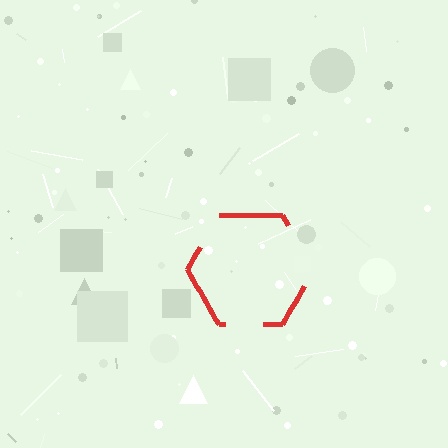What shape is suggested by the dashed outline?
The dashed outline suggests a hexagon.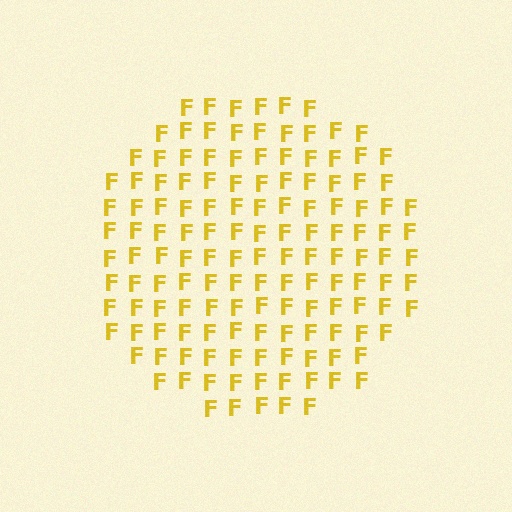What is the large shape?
The large shape is a circle.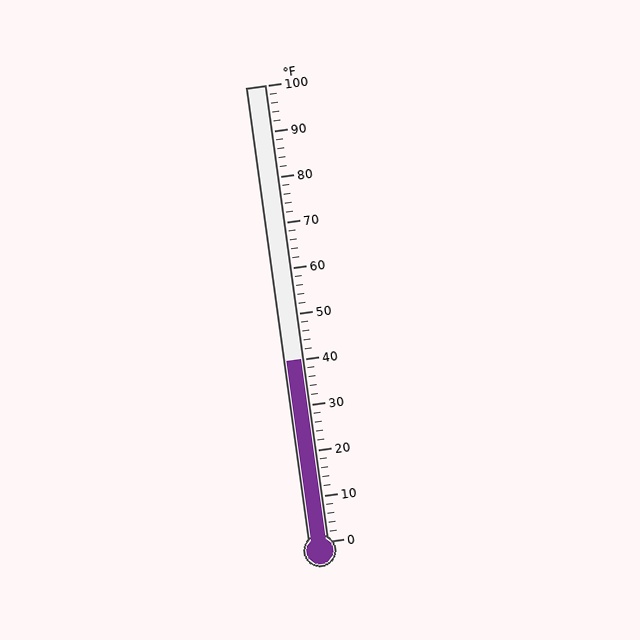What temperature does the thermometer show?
The thermometer shows approximately 40°F.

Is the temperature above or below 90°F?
The temperature is below 90°F.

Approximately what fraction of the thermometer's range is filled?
The thermometer is filled to approximately 40% of its range.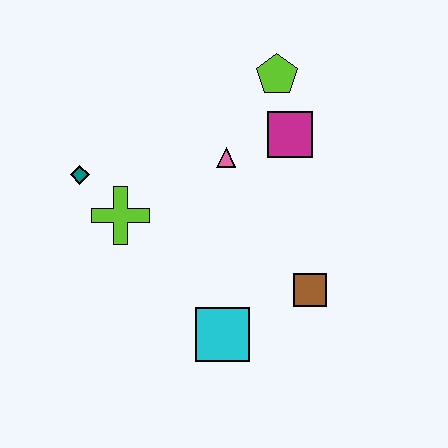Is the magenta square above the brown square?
Yes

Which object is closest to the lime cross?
The teal diamond is closest to the lime cross.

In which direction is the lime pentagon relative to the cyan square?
The lime pentagon is above the cyan square.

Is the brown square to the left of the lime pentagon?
No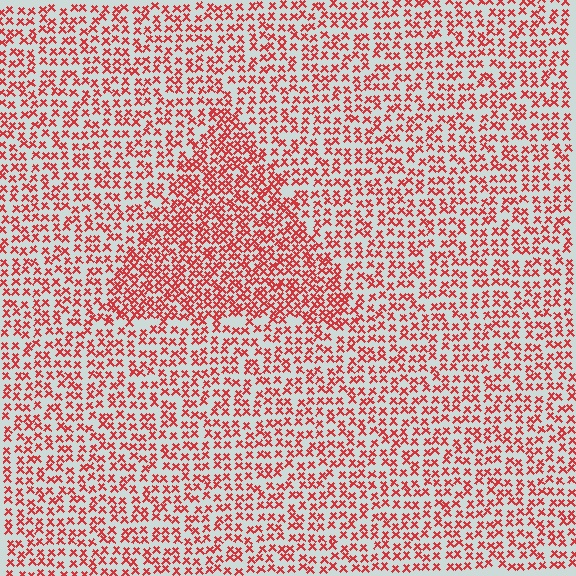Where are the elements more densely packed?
The elements are more densely packed inside the triangle boundary.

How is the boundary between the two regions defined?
The boundary is defined by a change in element density (approximately 1.6x ratio). All elements are the same color, size, and shape.